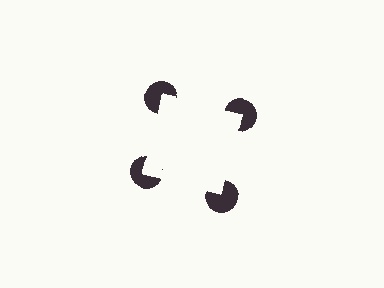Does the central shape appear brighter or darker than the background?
It typically appears slightly brighter than the background, even though no actual brightness change is drawn.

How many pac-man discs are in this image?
There are 4 — one at each vertex of the illusory square.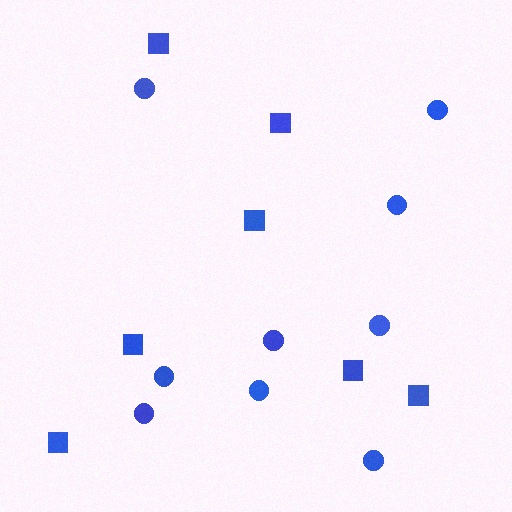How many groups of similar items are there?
There are 2 groups: one group of squares (7) and one group of circles (9).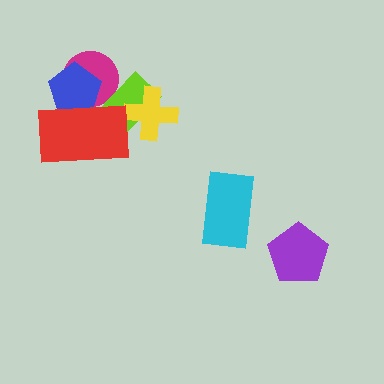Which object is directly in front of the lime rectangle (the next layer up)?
The yellow cross is directly in front of the lime rectangle.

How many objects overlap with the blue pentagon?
2 objects overlap with the blue pentagon.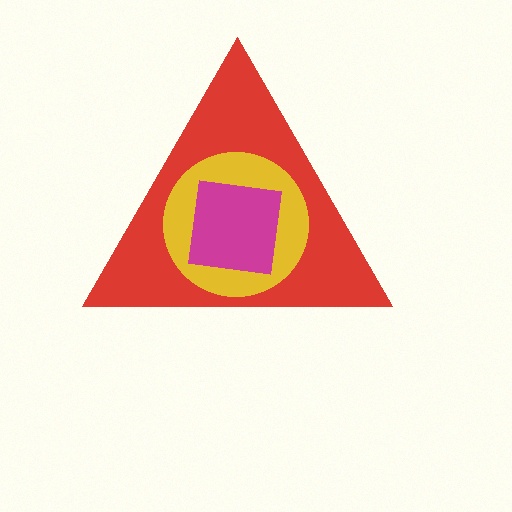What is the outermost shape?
The red triangle.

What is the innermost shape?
The magenta square.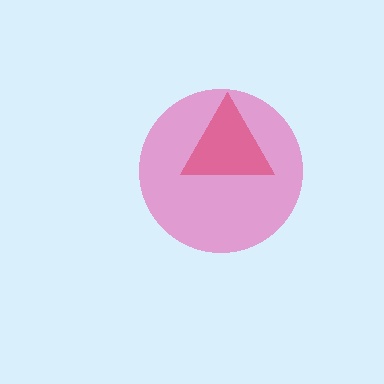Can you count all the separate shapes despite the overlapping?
Yes, there are 2 separate shapes.